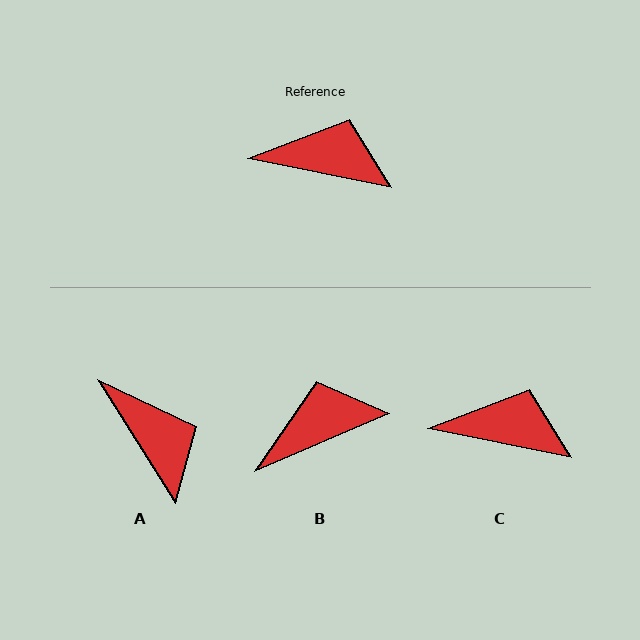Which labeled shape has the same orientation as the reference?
C.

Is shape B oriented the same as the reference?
No, it is off by about 35 degrees.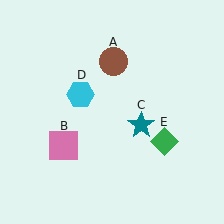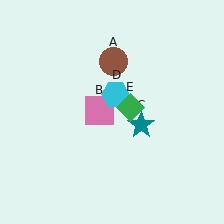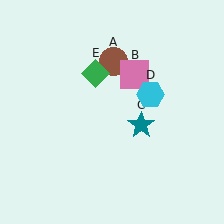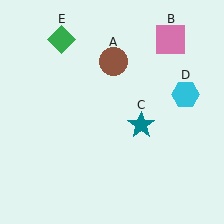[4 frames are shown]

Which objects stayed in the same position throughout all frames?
Brown circle (object A) and teal star (object C) remained stationary.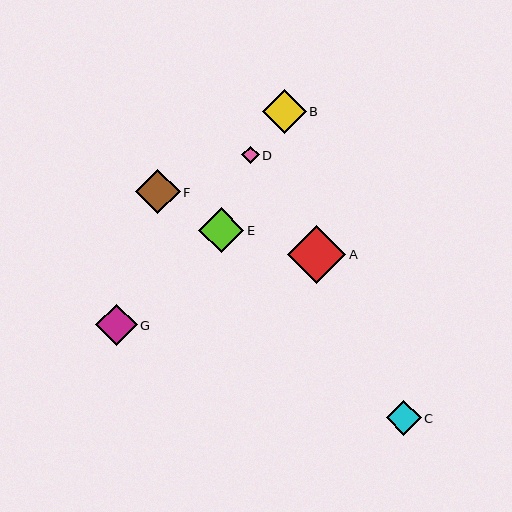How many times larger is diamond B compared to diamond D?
Diamond B is approximately 2.5 times the size of diamond D.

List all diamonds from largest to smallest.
From largest to smallest: A, E, F, B, G, C, D.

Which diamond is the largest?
Diamond A is the largest with a size of approximately 58 pixels.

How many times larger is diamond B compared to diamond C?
Diamond B is approximately 1.3 times the size of diamond C.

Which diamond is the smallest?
Diamond D is the smallest with a size of approximately 18 pixels.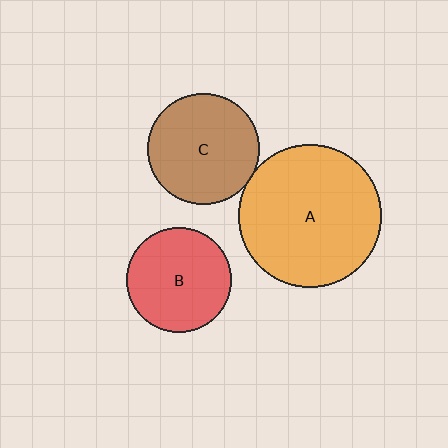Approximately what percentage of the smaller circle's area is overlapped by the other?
Approximately 5%.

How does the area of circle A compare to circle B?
Approximately 1.9 times.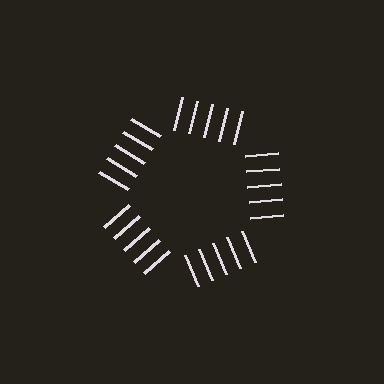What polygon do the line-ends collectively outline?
An illusory pentagon — the line segments terminate on its edges but no continuous stroke is drawn.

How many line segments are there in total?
25 — 5 along each of the 5 edges.